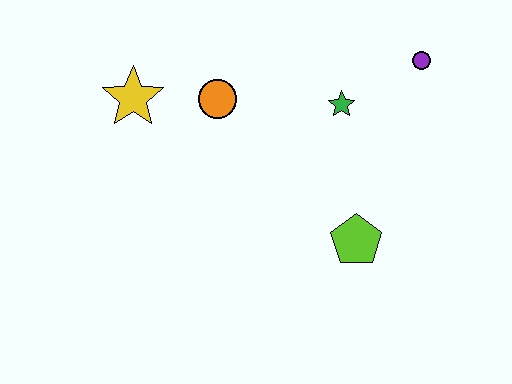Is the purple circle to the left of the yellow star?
No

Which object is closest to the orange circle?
The yellow star is closest to the orange circle.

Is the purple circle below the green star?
No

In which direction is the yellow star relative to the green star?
The yellow star is to the left of the green star.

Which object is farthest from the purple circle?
The yellow star is farthest from the purple circle.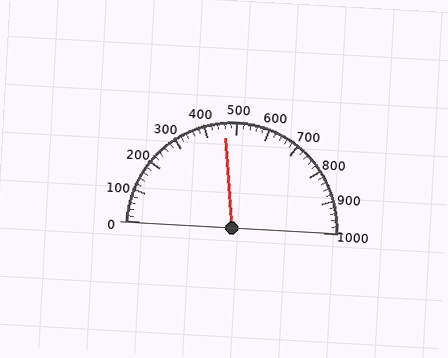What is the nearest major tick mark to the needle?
The nearest major tick mark is 500.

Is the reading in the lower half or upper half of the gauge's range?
The reading is in the lower half of the range (0 to 1000).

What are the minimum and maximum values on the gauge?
The gauge ranges from 0 to 1000.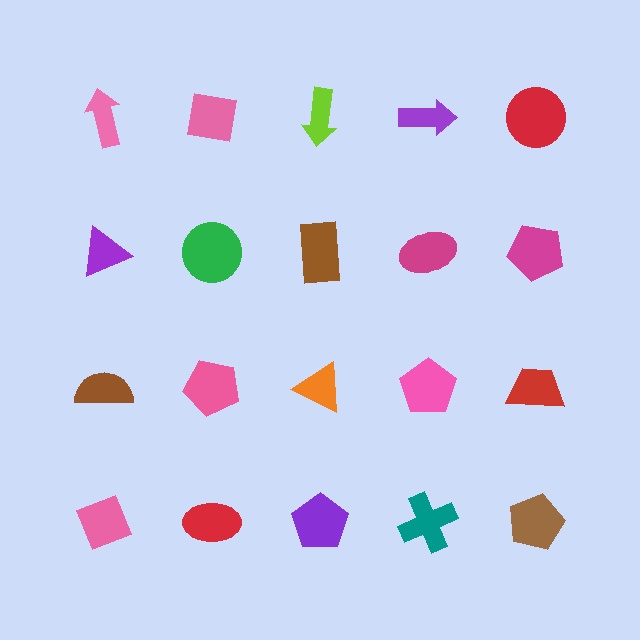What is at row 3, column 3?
An orange triangle.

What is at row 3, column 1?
A brown semicircle.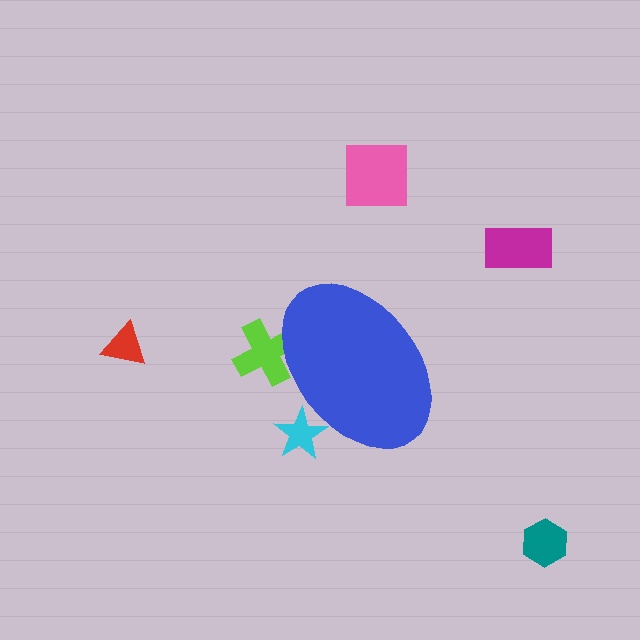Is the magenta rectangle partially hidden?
No, the magenta rectangle is fully visible.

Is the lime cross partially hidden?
Yes, the lime cross is partially hidden behind the blue ellipse.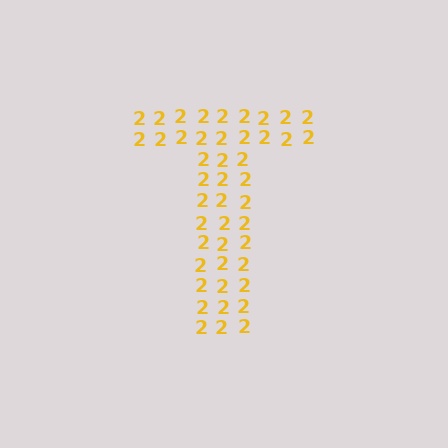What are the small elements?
The small elements are digit 2's.